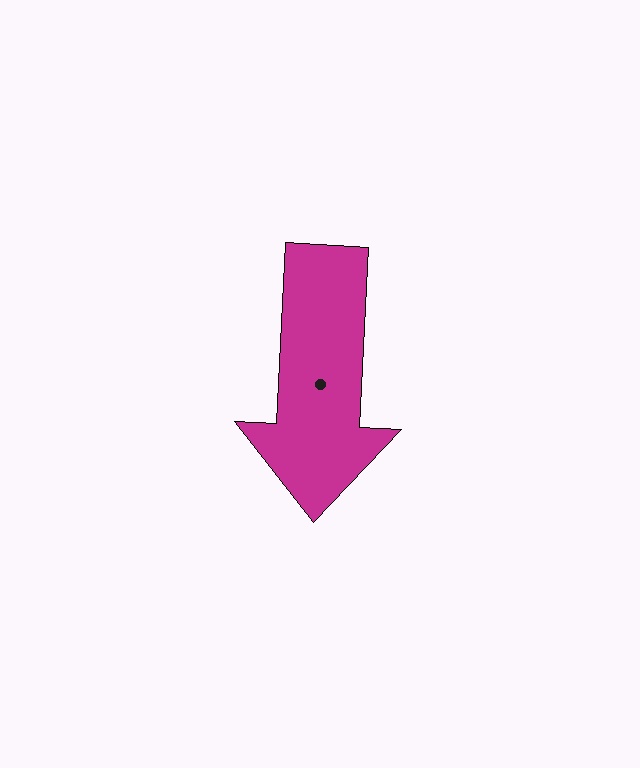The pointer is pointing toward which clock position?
Roughly 6 o'clock.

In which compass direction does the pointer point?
South.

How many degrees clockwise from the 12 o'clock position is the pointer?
Approximately 183 degrees.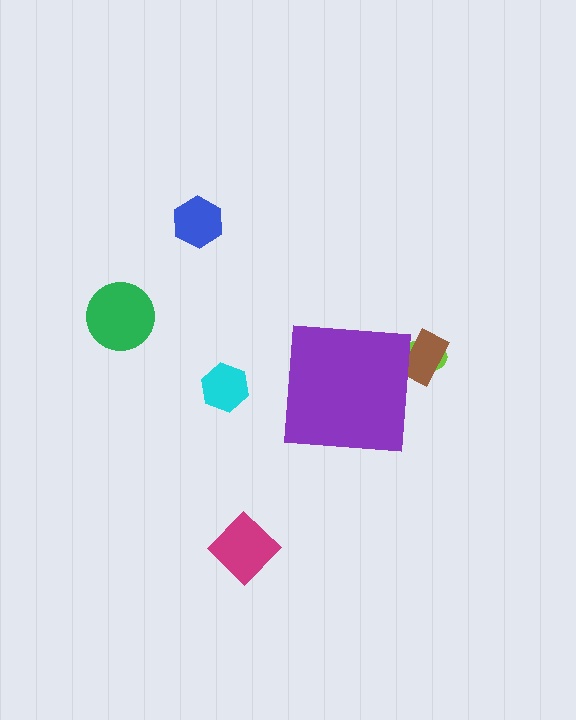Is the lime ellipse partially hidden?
Yes, the lime ellipse is partially hidden behind the purple square.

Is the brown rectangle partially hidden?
Yes, the brown rectangle is partially hidden behind the purple square.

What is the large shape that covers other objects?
A purple square.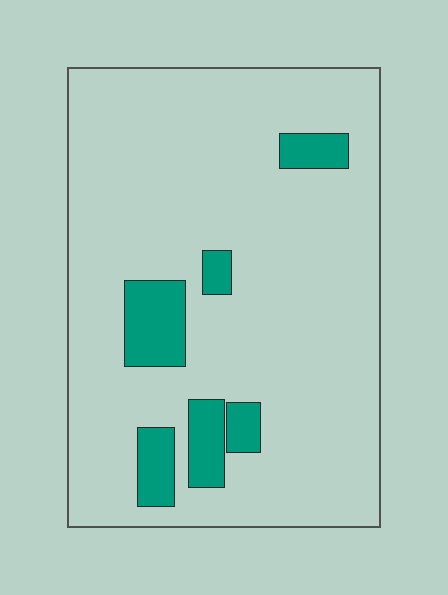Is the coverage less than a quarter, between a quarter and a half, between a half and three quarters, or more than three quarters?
Less than a quarter.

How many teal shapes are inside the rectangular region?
6.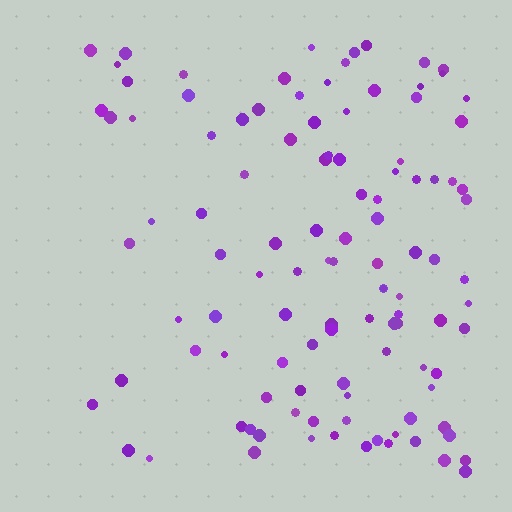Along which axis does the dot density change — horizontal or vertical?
Horizontal.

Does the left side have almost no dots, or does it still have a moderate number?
Still a moderate number, just noticeably fewer than the right.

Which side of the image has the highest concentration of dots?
The right.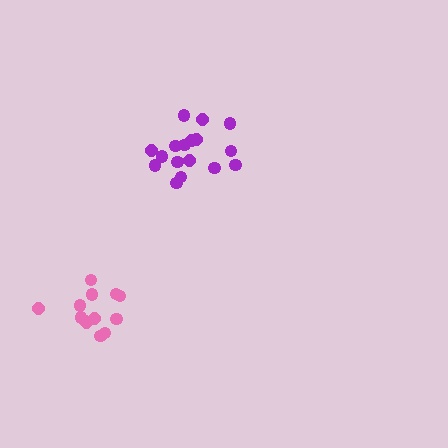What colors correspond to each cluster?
The clusters are colored: purple, pink.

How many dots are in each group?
Group 1: 17 dots, Group 2: 13 dots (30 total).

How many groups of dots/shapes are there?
There are 2 groups.